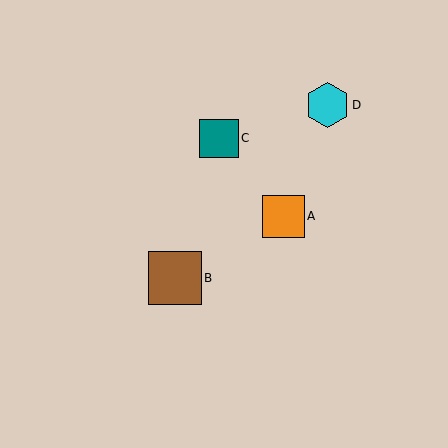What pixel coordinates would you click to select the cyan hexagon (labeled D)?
Click at (327, 105) to select the cyan hexagon D.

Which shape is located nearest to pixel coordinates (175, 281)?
The brown square (labeled B) at (175, 278) is nearest to that location.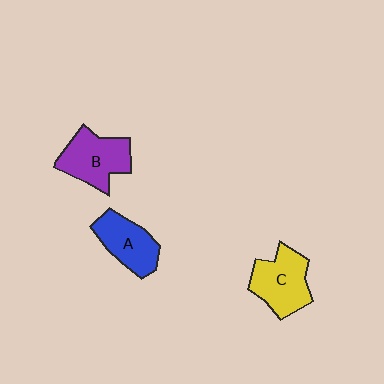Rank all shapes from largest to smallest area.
From largest to smallest: B (purple), C (yellow), A (blue).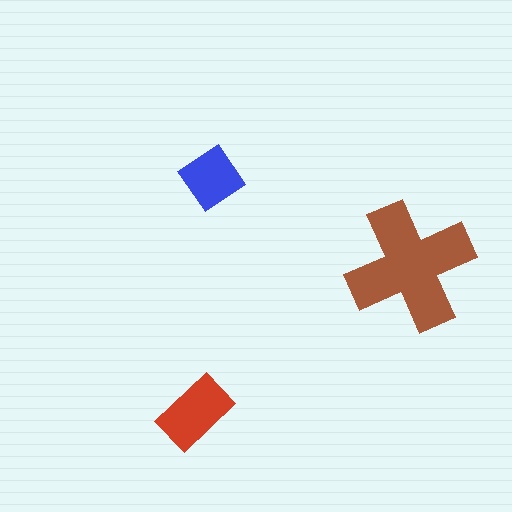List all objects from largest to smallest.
The brown cross, the red rectangle, the blue diamond.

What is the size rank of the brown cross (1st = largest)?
1st.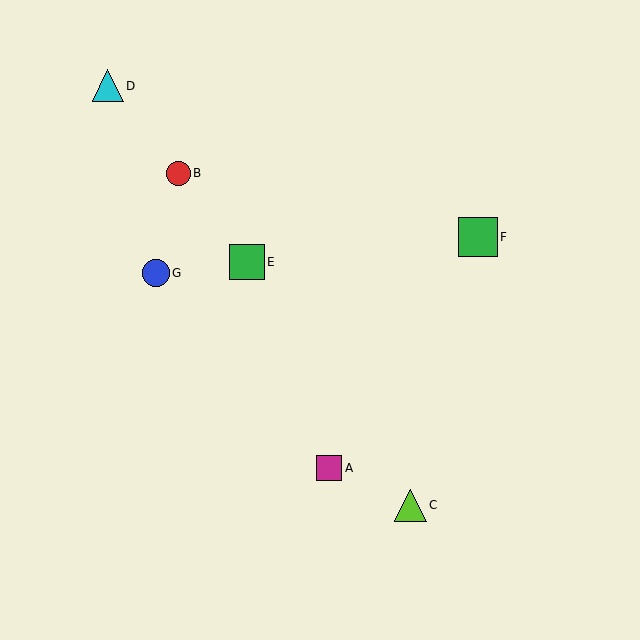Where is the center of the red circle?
The center of the red circle is at (179, 173).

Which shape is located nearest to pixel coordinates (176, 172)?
The red circle (labeled B) at (179, 173) is nearest to that location.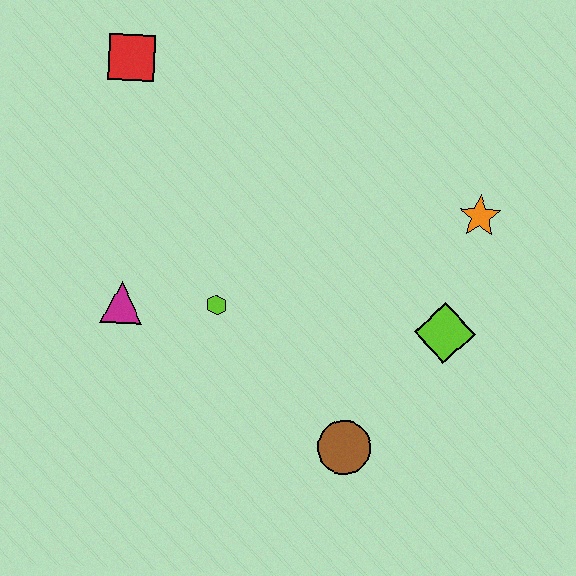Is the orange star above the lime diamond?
Yes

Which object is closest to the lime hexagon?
The magenta triangle is closest to the lime hexagon.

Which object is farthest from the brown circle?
The red square is farthest from the brown circle.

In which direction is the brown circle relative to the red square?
The brown circle is below the red square.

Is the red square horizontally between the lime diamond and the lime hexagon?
No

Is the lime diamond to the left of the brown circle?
No